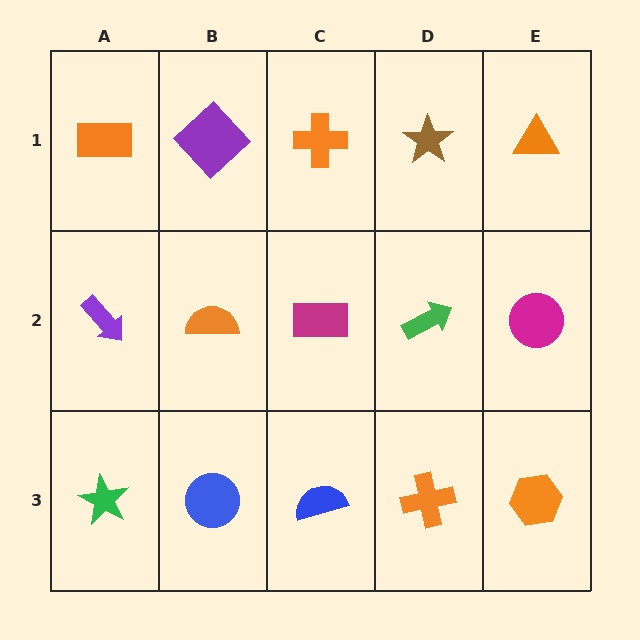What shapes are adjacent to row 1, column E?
A magenta circle (row 2, column E), a brown star (row 1, column D).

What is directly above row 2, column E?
An orange triangle.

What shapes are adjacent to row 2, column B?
A purple diamond (row 1, column B), a blue circle (row 3, column B), a purple arrow (row 2, column A), a magenta rectangle (row 2, column C).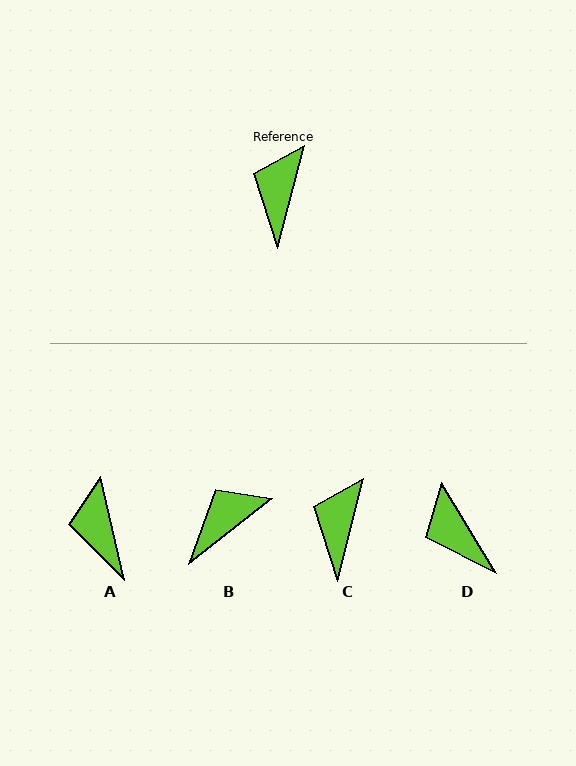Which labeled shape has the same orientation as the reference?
C.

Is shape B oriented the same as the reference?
No, it is off by about 38 degrees.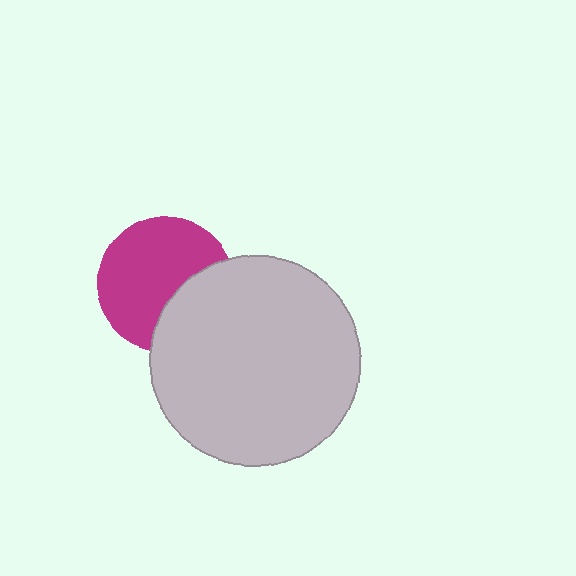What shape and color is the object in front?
The object in front is a light gray circle.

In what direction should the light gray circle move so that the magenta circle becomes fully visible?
The light gray circle should move right. That is the shortest direction to clear the overlap and leave the magenta circle fully visible.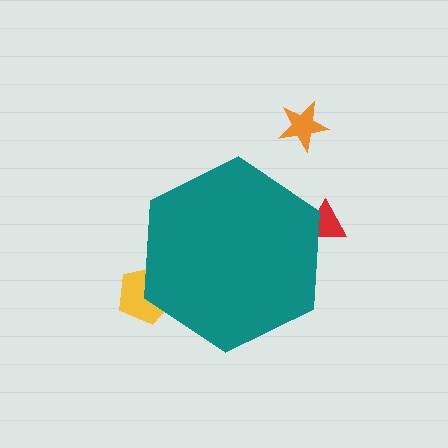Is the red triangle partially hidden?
Yes, the red triangle is partially hidden behind the teal hexagon.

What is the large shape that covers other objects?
A teal hexagon.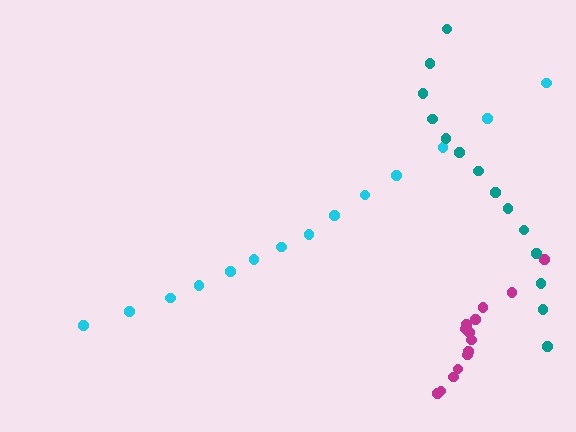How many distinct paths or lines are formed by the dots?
There are 3 distinct paths.